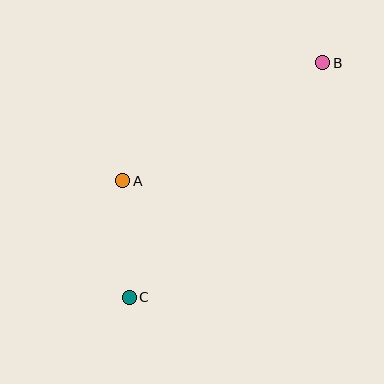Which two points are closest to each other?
Points A and C are closest to each other.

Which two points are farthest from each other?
Points B and C are farthest from each other.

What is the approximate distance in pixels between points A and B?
The distance between A and B is approximately 232 pixels.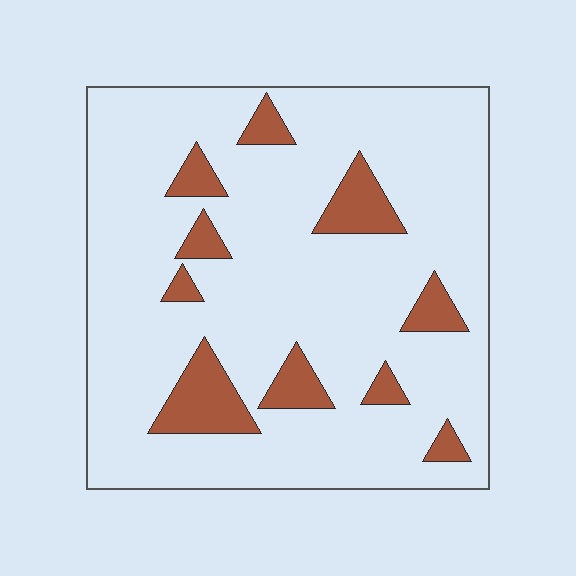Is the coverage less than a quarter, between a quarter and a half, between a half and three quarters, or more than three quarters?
Less than a quarter.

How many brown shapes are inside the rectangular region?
10.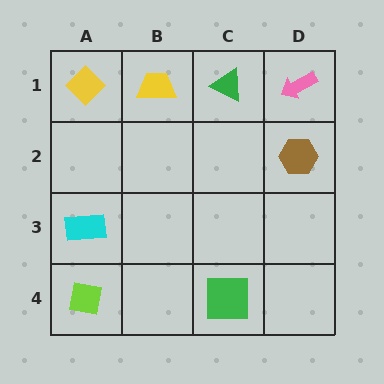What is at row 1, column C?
A green triangle.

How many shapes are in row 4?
2 shapes.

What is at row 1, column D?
A pink arrow.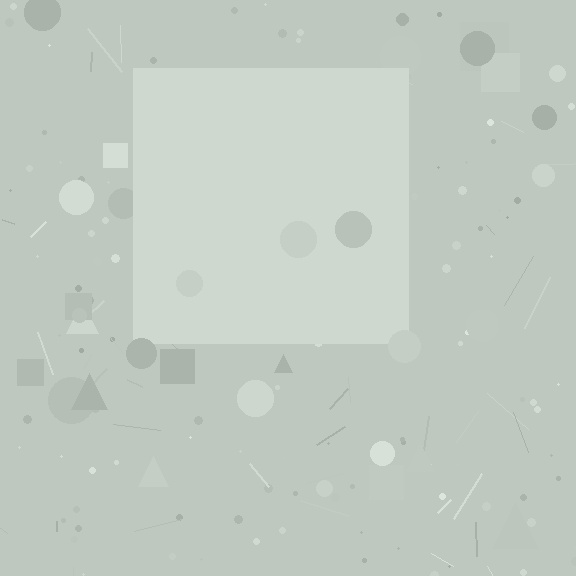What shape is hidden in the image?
A square is hidden in the image.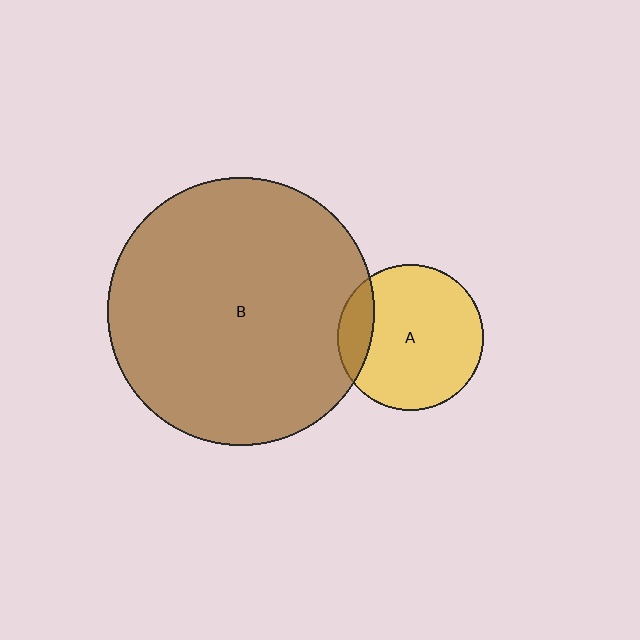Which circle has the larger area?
Circle B (brown).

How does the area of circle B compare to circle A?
Approximately 3.4 times.